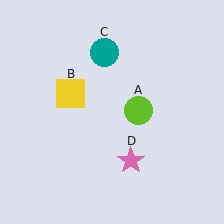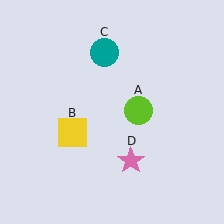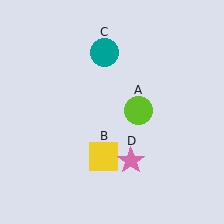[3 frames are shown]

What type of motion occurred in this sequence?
The yellow square (object B) rotated counterclockwise around the center of the scene.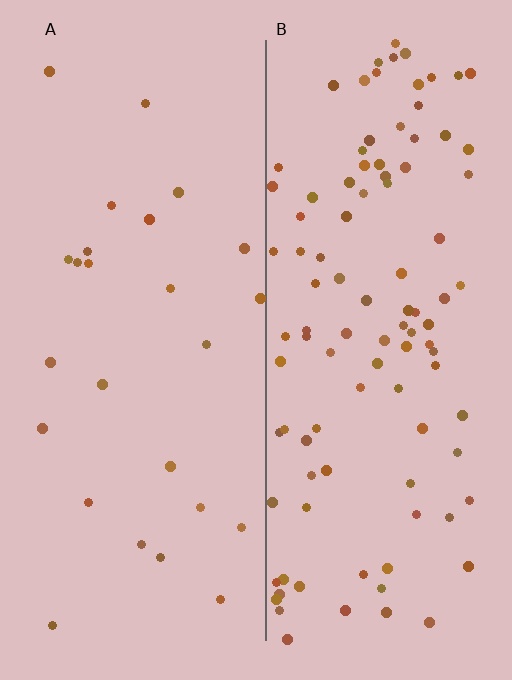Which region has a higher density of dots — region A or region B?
B (the right).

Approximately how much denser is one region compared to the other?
Approximately 4.1× — region B over region A.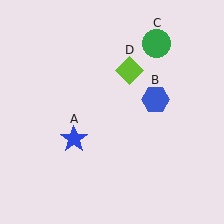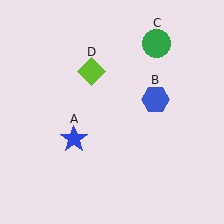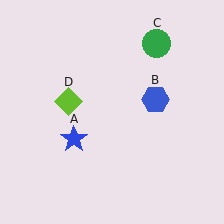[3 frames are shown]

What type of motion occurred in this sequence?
The lime diamond (object D) rotated counterclockwise around the center of the scene.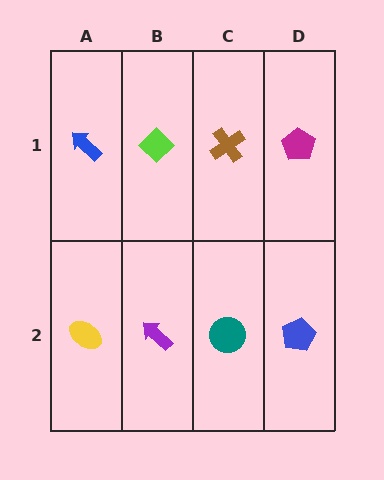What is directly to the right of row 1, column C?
A magenta pentagon.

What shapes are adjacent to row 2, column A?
A blue arrow (row 1, column A), a purple arrow (row 2, column B).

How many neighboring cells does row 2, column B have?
3.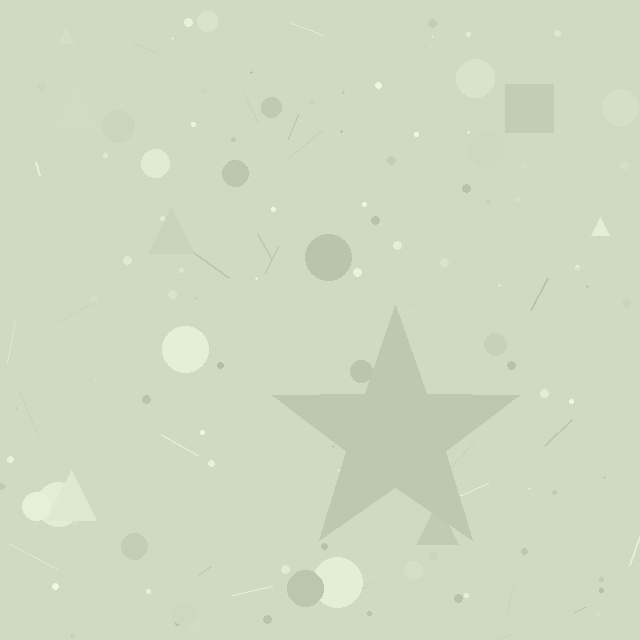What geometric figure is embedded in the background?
A star is embedded in the background.